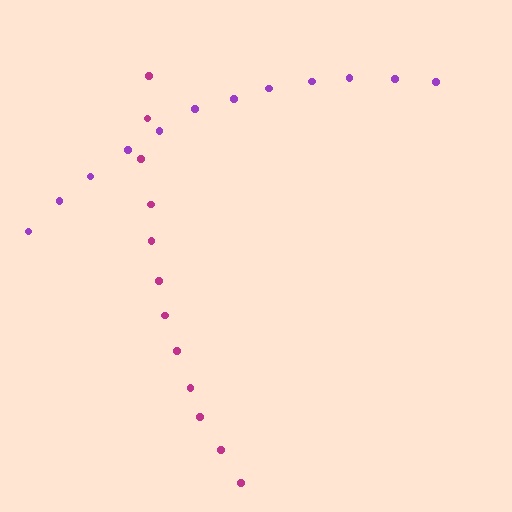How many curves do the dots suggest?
There are 2 distinct paths.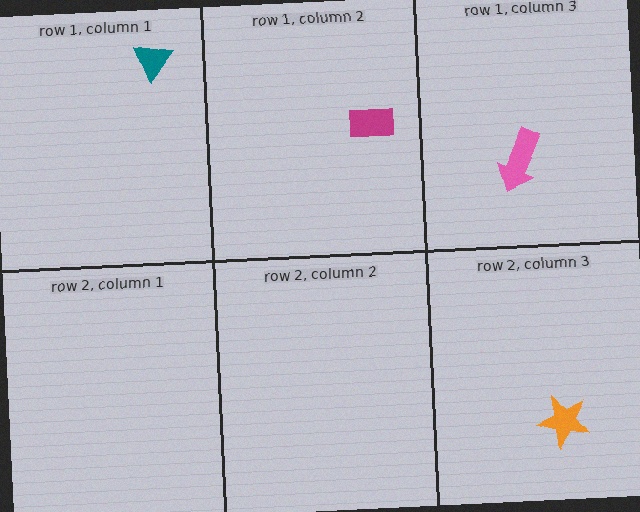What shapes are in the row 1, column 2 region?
The magenta rectangle.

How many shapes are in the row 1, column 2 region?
1.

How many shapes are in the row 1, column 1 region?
1.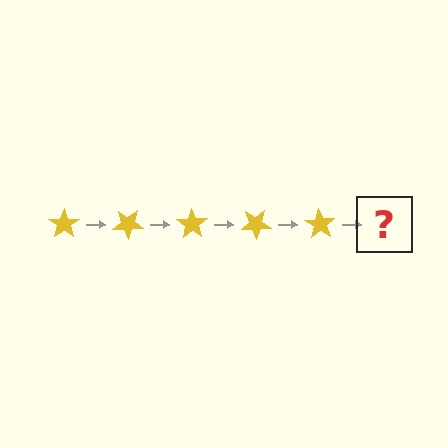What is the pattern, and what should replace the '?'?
The pattern is that the star rotates 35 degrees each step. The '?' should be a yellow star rotated 175 degrees.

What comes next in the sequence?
The next element should be a yellow star rotated 175 degrees.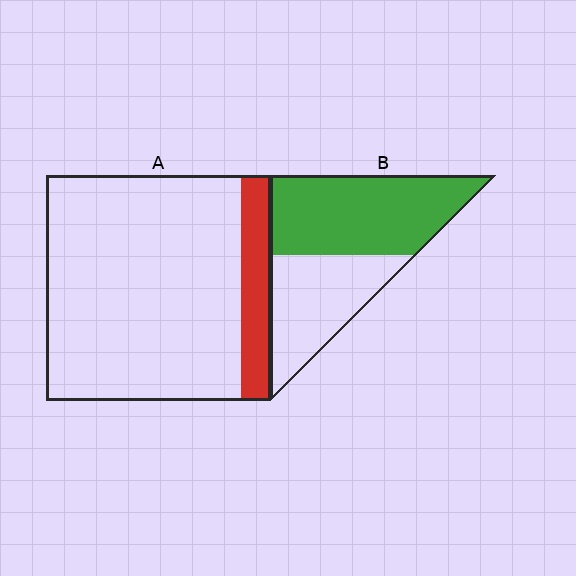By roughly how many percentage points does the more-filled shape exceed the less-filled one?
By roughly 45 percentage points (B over A).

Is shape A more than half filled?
No.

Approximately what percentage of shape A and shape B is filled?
A is approximately 15% and B is approximately 60%.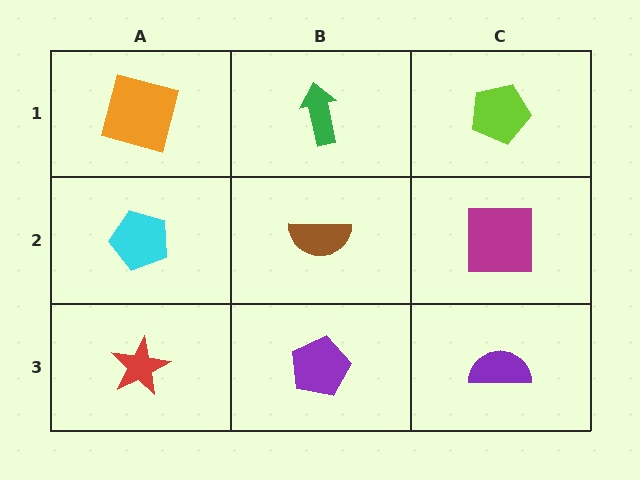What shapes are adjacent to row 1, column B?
A brown semicircle (row 2, column B), an orange square (row 1, column A), a lime pentagon (row 1, column C).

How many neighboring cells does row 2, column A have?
3.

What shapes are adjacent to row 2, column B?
A green arrow (row 1, column B), a purple pentagon (row 3, column B), a cyan pentagon (row 2, column A), a magenta square (row 2, column C).